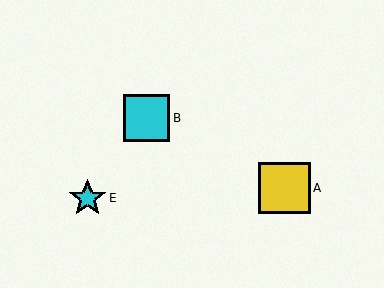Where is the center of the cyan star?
The center of the cyan star is at (87, 198).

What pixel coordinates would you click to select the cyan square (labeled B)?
Click at (146, 118) to select the cyan square B.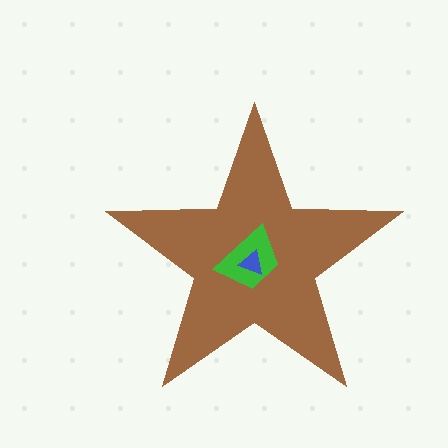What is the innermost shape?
The blue triangle.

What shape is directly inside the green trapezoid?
The blue triangle.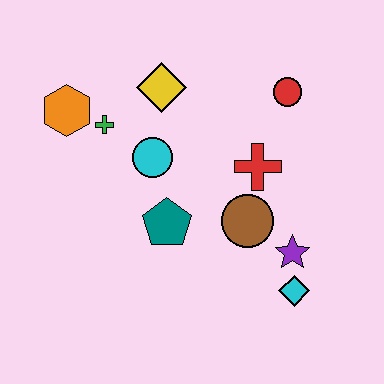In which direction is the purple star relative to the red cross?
The purple star is below the red cross.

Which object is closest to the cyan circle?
The green cross is closest to the cyan circle.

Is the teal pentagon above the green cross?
No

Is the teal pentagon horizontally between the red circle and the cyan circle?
Yes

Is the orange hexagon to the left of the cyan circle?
Yes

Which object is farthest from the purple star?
The orange hexagon is farthest from the purple star.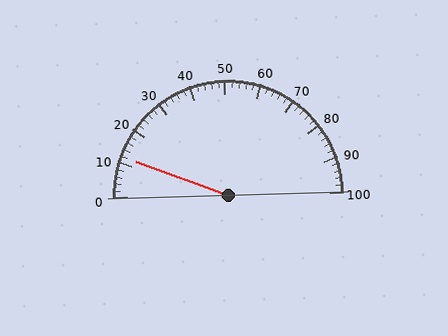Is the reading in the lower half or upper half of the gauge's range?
The reading is in the lower half of the range (0 to 100).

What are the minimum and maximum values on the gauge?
The gauge ranges from 0 to 100.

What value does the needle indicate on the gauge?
The needle indicates approximately 12.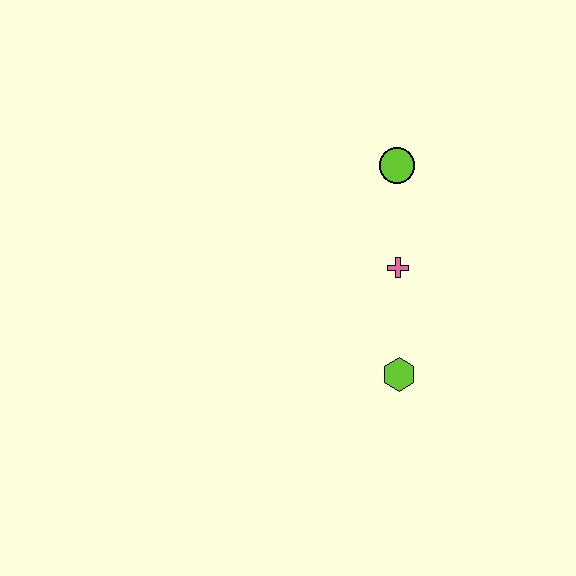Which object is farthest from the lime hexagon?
The lime circle is farthest from the lime hexagon.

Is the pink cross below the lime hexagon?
No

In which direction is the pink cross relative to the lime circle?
The pink cross is below the lime circle.